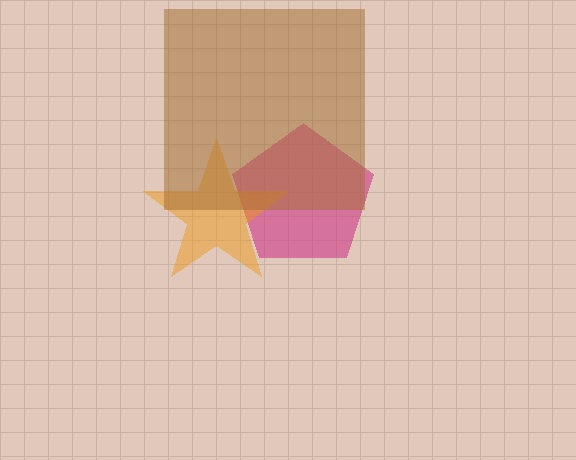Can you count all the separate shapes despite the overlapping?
Yes, there are 3 separate shapes.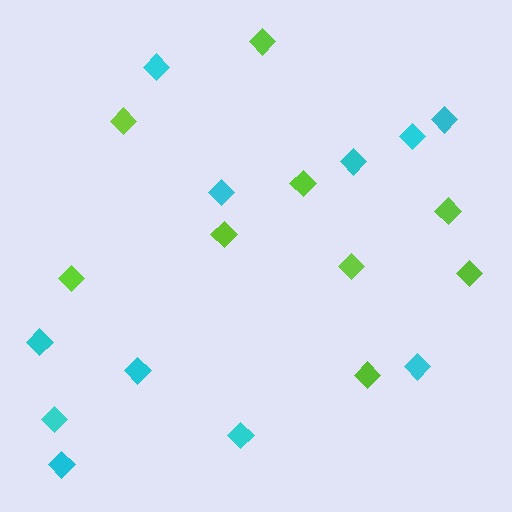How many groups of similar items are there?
There are 2 groups: one group of lime diamonds (9) and one group of cyan diamonds (11).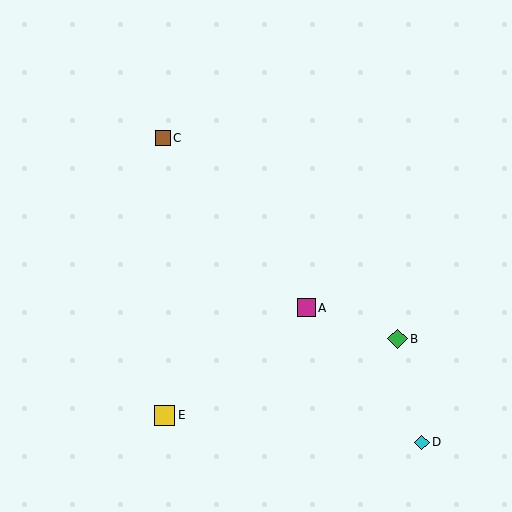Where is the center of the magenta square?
The center of the magenta square is at (307, 308).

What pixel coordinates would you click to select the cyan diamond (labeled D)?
Click at (422, 443) to select the cyan diamond D.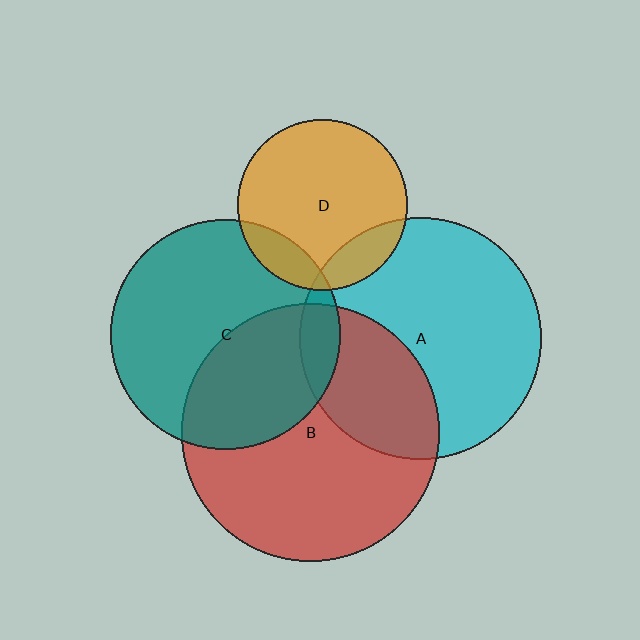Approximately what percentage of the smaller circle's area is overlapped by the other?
Approximately 40%.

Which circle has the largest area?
Circle B (red).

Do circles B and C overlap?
Yes.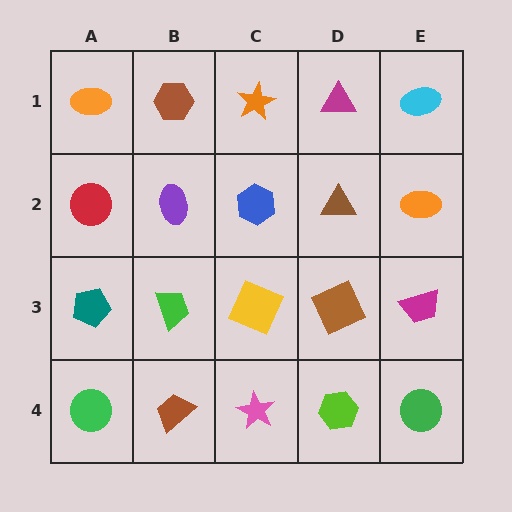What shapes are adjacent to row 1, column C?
A blue hexagon (row 2, column C), a brown hexagon (row 1, column B), a magenta triangle (row 1, column D).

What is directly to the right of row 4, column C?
A lime hexagon.